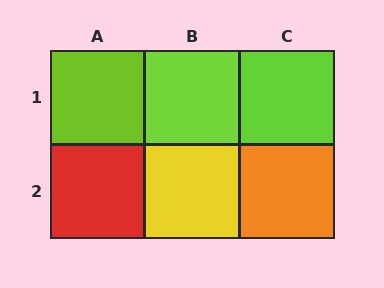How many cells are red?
1 cell is red.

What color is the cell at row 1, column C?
Lime.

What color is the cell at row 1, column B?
Lime.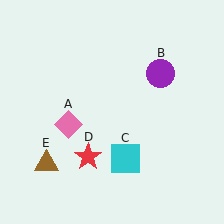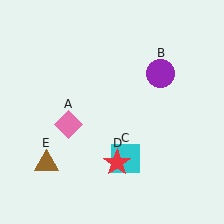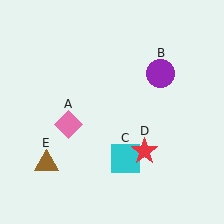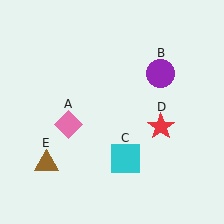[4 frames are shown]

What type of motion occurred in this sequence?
The red star (object D) rotated counterclockwise around the center of the scene.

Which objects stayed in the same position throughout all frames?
Pink diamond (object A) and purple circle (object B) and cyan square (object C) and brown triangle (object E) remained stationary.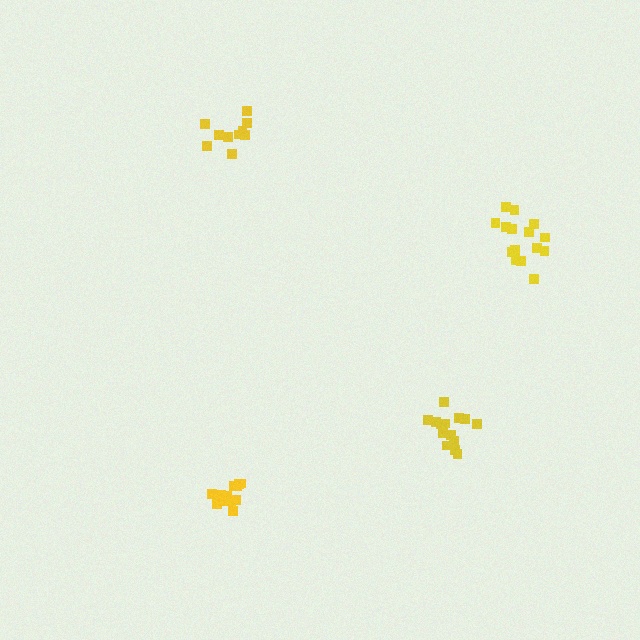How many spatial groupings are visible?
There are 4 spatial groupings.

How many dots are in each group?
Group 1: 12 dots, Group 2: 10 dots, Group 3: 14 dots, Group 4: 15 dots (51 total).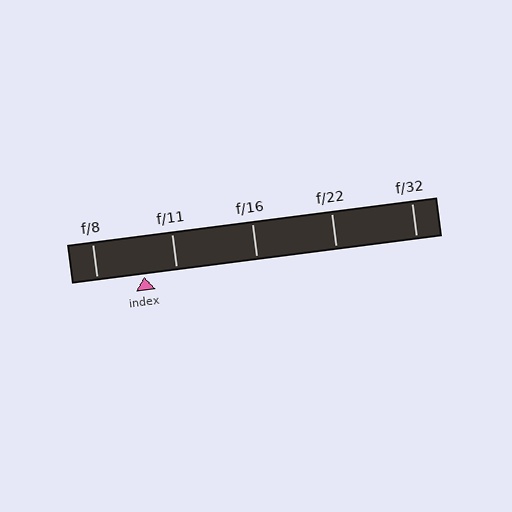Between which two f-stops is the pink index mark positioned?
The index mark is between f/8 and f/11.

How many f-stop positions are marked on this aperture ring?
There are 5 f-stop positions marked.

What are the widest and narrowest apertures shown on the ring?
The widest aperture shown is f/8 and the narrowest is f/32.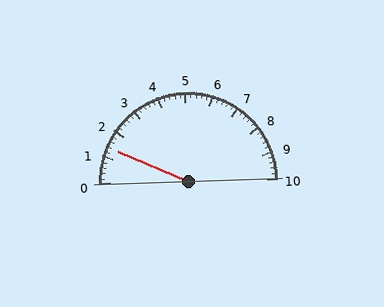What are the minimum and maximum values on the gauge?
The gauge ranges from 0 to 10.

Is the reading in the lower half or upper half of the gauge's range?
The reading is in the lower half of the range (0 to 10).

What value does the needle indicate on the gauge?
The needle indicates approximately 1.4.